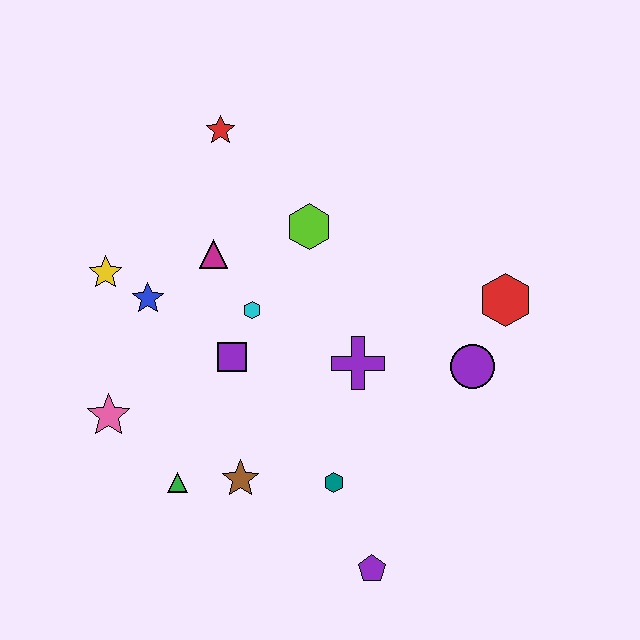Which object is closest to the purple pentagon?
The teal hexagon is closest to the purple pentagon.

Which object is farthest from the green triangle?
The red hexagon is farthest from the green triangle.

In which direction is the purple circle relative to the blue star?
The purple circle is to the right of the blue star.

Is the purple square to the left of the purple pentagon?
Yes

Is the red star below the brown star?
No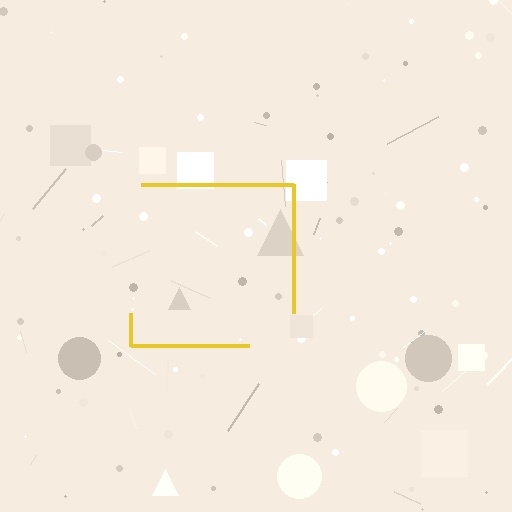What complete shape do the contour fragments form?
The contour fragments form a square.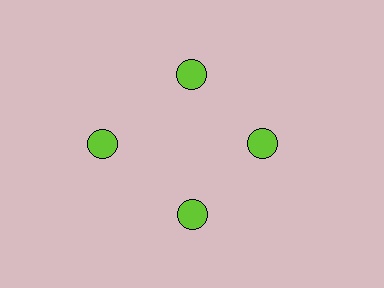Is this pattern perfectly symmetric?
No. The 4 lime circles are arranged in a ring, but one element near the 9 o'clock position is pushed outward from the center, breaking the 4-fold rotational symmetry.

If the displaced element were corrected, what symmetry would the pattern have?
It would have 4-fold rotational symmetry — the pattern would map onto itself every 90 degrees.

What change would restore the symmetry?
The symmetry would be restored by moving it inward, back onto the ring so that all 4 circles sit at equal angles and equal distance from the center.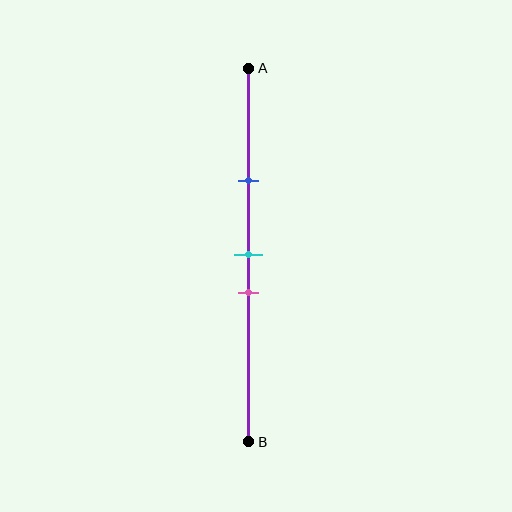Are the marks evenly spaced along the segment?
No, the marks are not evenly spaced.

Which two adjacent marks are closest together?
The cyan and pink marks are the closest adjacent pair.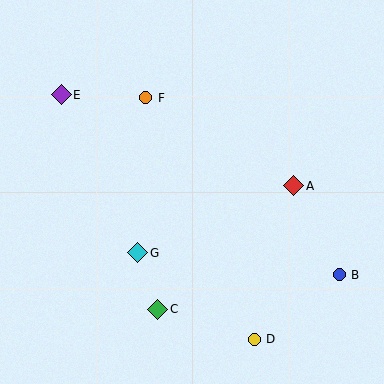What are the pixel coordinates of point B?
Point B is at (339, 275).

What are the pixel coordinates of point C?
Point C is at (158, 309).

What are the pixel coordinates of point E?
Point E is at (61, 95).